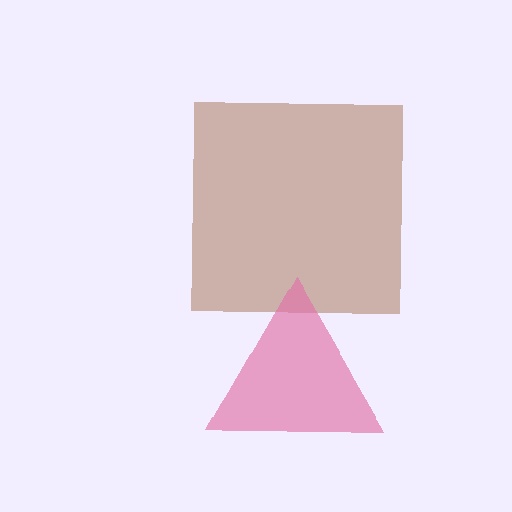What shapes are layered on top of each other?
The layered shapes are: a brown square, a pink triangle.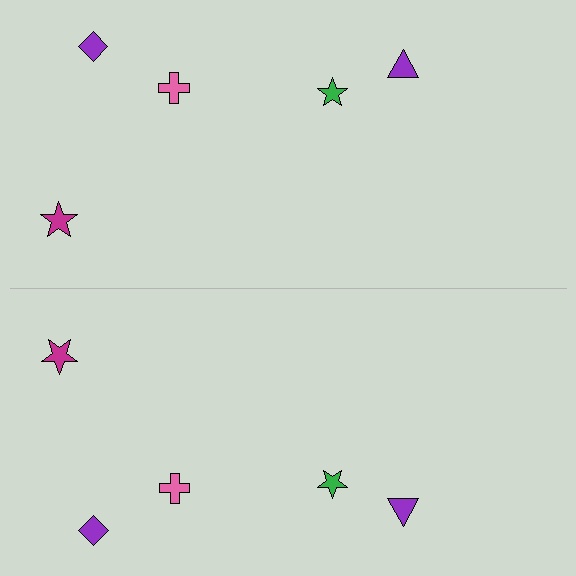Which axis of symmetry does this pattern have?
The pattern has a horizontal axis of symmetry running through the center of the image.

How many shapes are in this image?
There are 10 shapes in this image.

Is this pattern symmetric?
Yes, this pattern has bilateral (reflection) symmetry.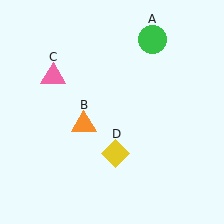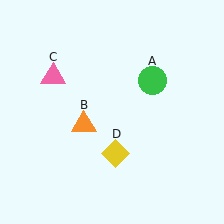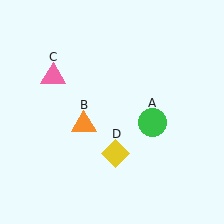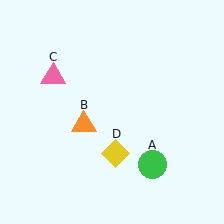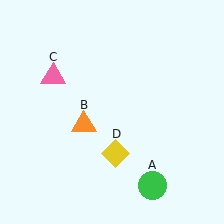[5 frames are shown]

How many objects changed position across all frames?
1 object changed position: green circle (object A).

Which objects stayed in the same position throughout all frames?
Orange triangle (object B) and pink triangle (object C) and yellow diamond (object D) remained stationary.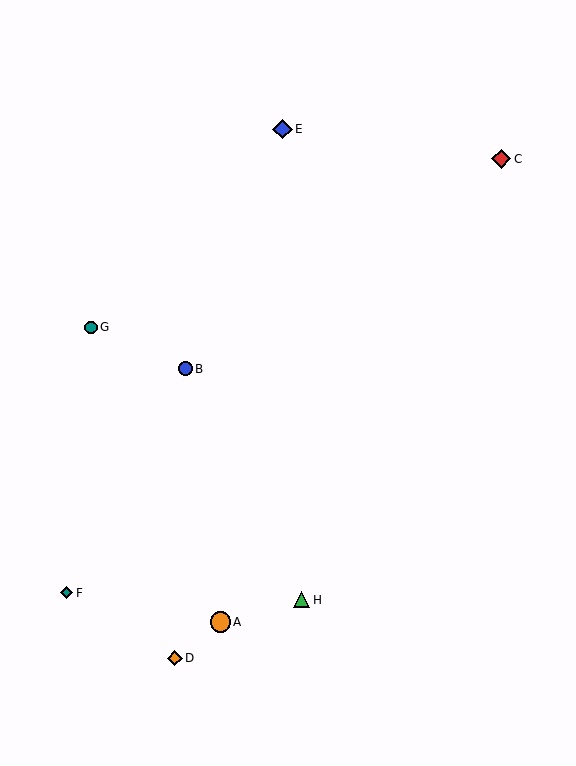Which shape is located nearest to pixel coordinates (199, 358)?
The blue circle (labeled B) at (186, 369) is nearest to that location.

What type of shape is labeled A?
Shape A is an orange circle.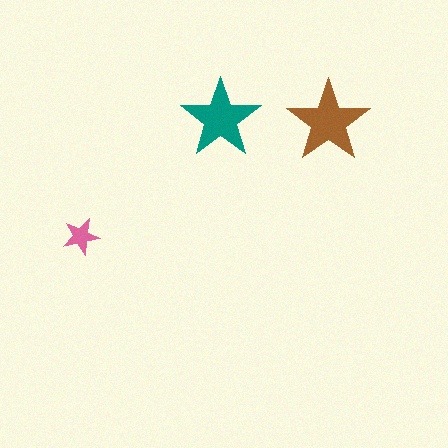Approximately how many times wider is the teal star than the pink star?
About 2 times wider.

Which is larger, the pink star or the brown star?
The brown one.